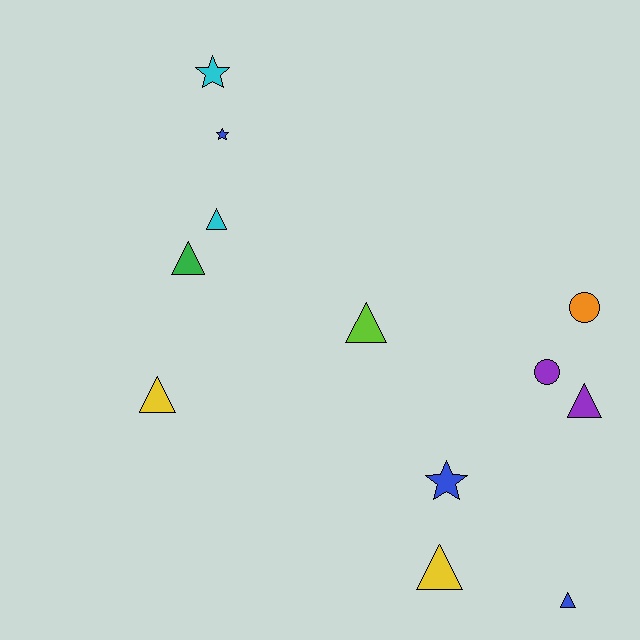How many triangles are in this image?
There are 7 triangles.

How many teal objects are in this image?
There are no teal objects.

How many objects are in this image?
There are 12 objects.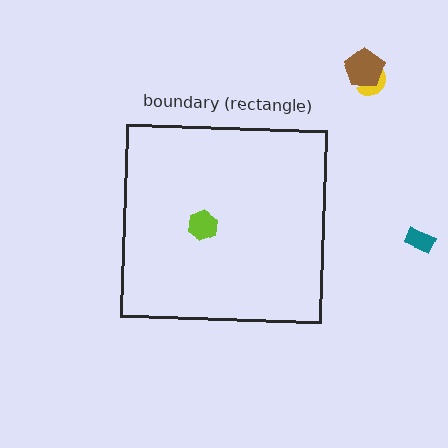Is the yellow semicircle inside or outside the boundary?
Outside.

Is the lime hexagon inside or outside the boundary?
Inside.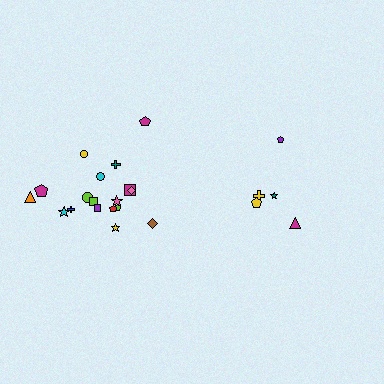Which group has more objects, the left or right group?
The left group.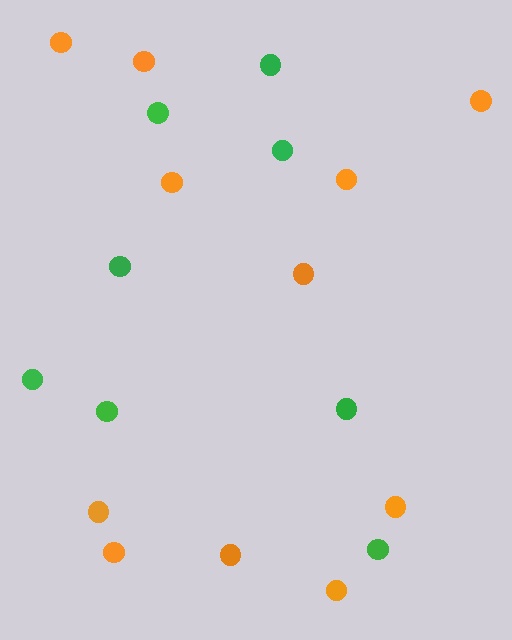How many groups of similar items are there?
There are 2 groups: one group of green circles (8) and one group of orange circles (11).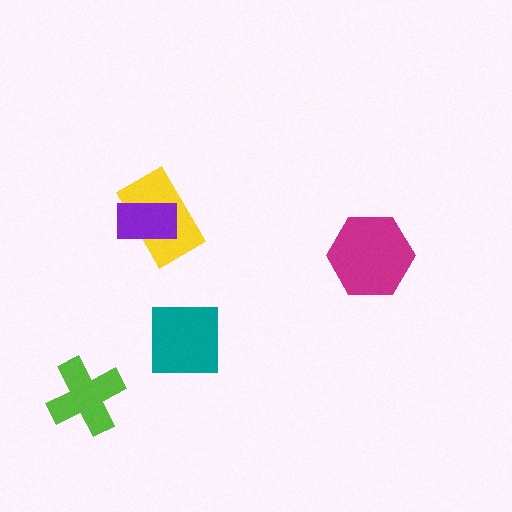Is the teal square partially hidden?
No, no other shape covers it.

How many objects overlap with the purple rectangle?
1 object overlaps with the purple rectangle.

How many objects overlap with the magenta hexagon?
0 objects overlap with the magenta hexagon.